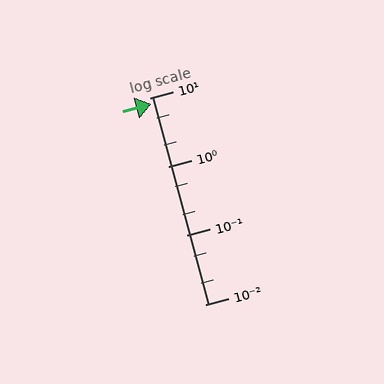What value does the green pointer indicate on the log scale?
The pointer indicates approximately 8.2.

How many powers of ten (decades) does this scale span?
The scale spans 3 decades, from 0.01 to 10.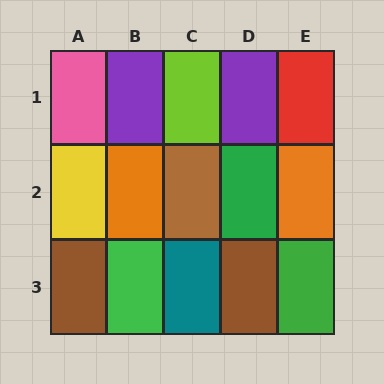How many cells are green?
3 cells are green.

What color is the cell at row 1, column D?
Purple.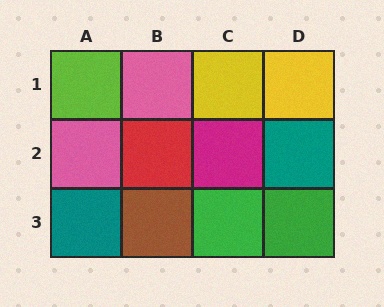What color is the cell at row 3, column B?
Brown.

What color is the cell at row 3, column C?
Green.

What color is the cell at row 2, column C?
Magenta.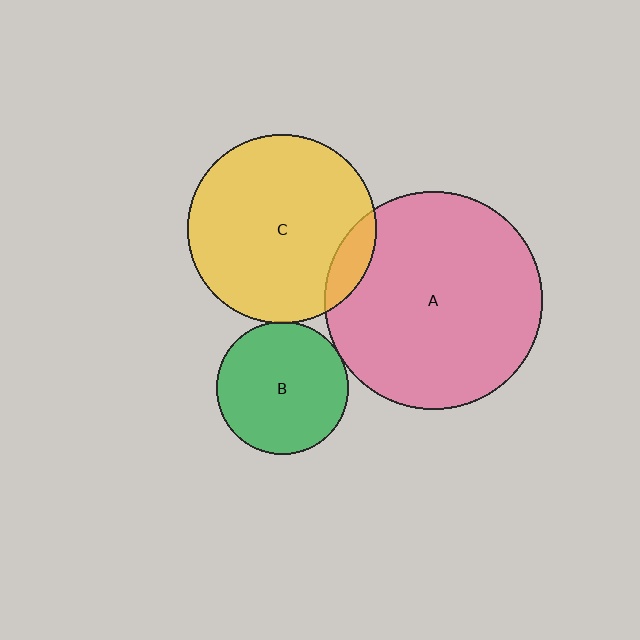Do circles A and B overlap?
Yes.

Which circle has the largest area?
Circle A (pink).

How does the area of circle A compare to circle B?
Approximately 2.7 times.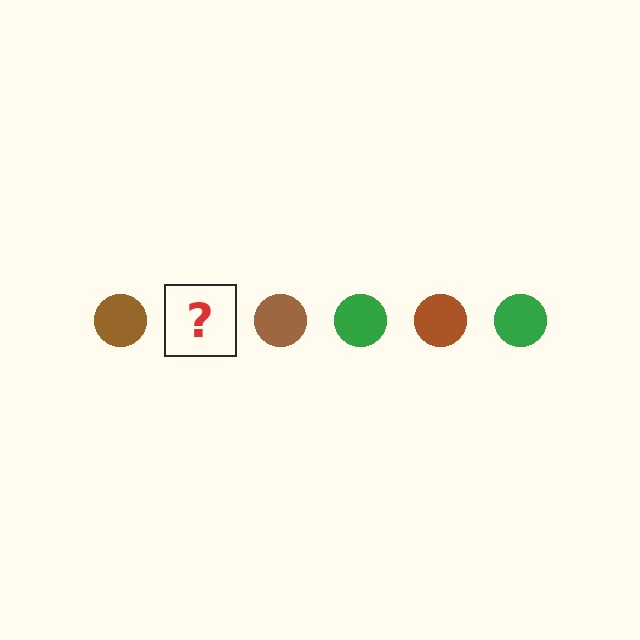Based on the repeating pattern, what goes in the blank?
The blank should be a green circle.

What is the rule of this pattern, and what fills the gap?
The rule is that the pattern cycles through brown, green circles. The gap should be filled with a green circle.